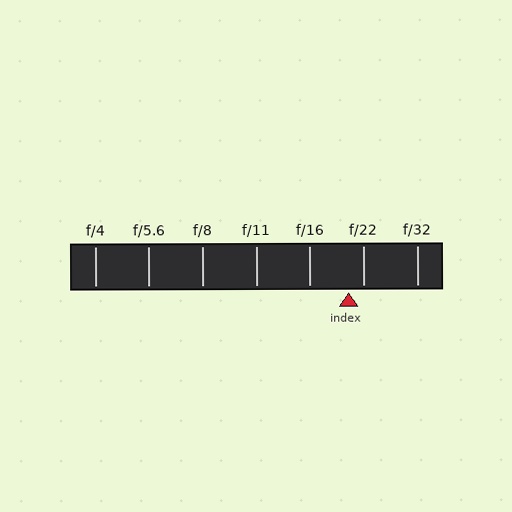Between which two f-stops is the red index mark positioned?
The index mark is between f/16 and f/22.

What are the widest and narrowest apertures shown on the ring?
The widest aperture shown is f/4 and the narrowest is f/32.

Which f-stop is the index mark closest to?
The index mark is closest to f/22.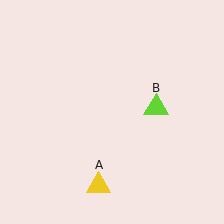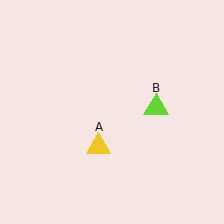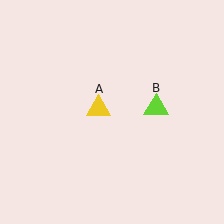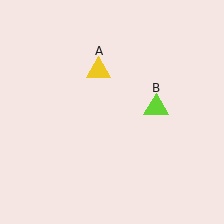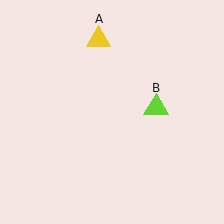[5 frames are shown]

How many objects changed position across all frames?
1 object changed position: yellow triangle (object A).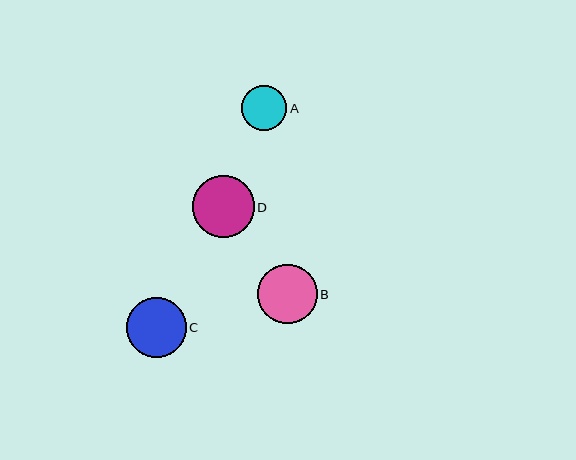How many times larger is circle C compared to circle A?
Circle C is approximately 1.3 times the size of circle A.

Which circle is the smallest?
Circle A is the smallest with a size of approximately 46 pixels.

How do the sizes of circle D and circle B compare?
Circle D and circle B are approximately the same size.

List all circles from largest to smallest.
From largest to smallest: D, C, B, A.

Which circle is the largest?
Circle D is the largest with a size of approximately 62 pixels.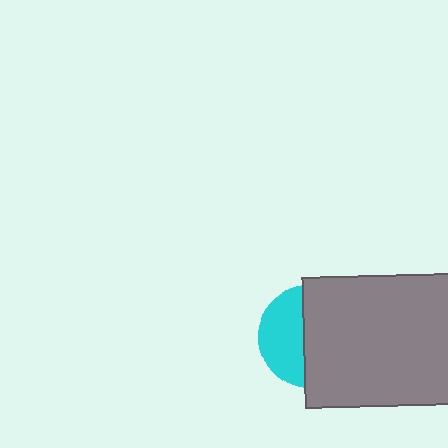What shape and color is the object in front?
The object in front is a gray rectangle.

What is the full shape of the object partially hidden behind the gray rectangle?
The partially hidden object is a cyan circle.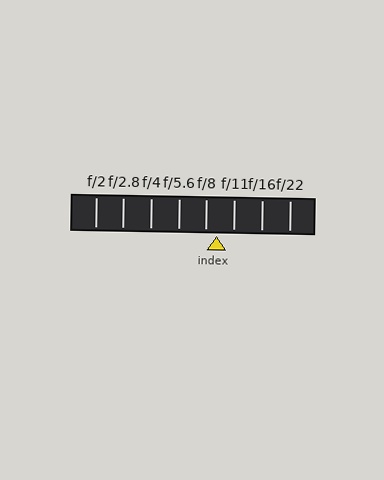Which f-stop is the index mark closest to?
The index mark is closest to f/8.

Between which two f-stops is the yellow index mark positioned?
The index mark is between f/8 and f/11.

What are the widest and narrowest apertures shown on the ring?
The widest aperture shown is f/2 and the narrowest is f/22.